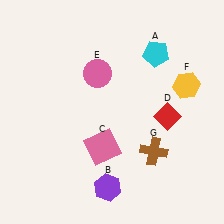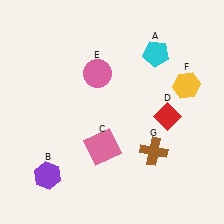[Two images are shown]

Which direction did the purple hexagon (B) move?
The purple hexagon (B) moved left.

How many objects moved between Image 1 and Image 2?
1 object moved between the two images.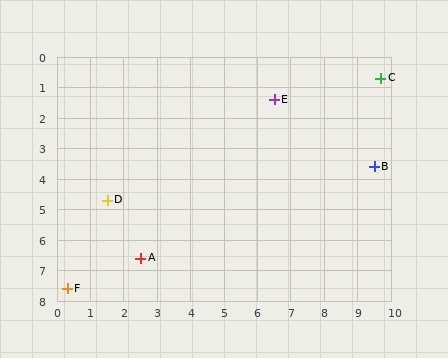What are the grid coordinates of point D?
Point D is at approximately (1.5, 4.7).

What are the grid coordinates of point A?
Point A is at approximately (2.5, 6.6).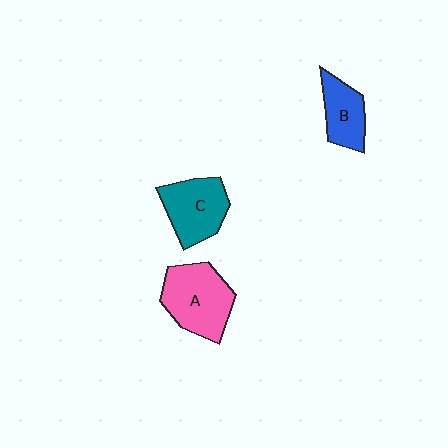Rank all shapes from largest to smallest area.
From largest to smallest: A (pink), C (teal), B (blue).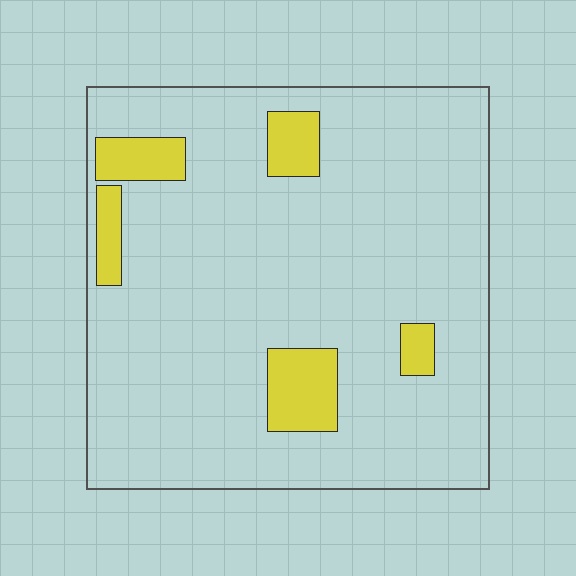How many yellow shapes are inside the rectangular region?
5.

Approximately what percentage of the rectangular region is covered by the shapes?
Approximately 10%.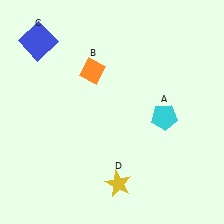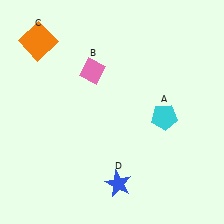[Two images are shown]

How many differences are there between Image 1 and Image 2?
There are 3 differences between the two images.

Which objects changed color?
B changed from orange to pink. C changed from blue to orange. D changed from yellow to blue.